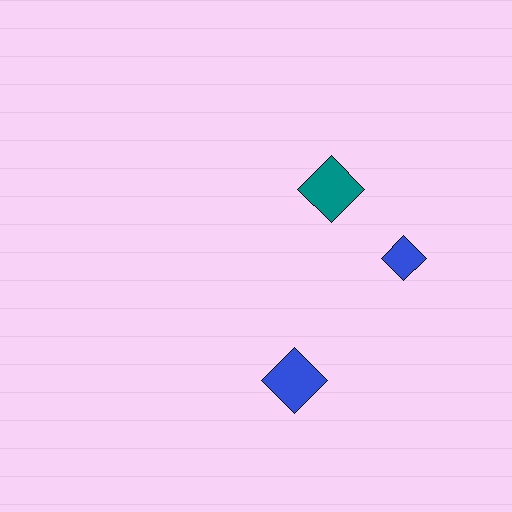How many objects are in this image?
There are 3 objects.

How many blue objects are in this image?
There are 2 blue objects.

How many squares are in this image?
There are no squares.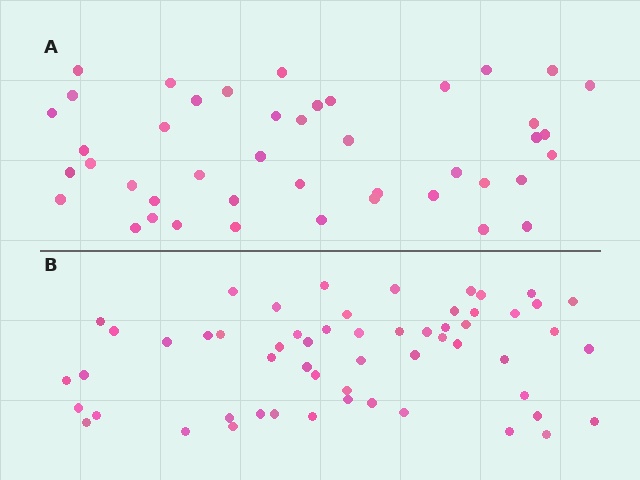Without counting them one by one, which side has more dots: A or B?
Region B (the bottom region) has more dots.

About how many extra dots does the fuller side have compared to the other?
Region B has approximately 15 more dots than region A.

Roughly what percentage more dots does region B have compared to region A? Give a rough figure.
About 30% more.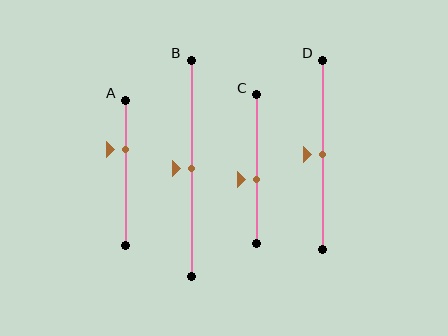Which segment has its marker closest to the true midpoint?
Segment B has its marker closest to the true midpoint.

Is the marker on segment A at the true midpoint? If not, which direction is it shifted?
No, the marker on segment A is shifted upward by about 16% of the segment length.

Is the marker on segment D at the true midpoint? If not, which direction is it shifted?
Yes, the marker on segment D is at the true midpoint.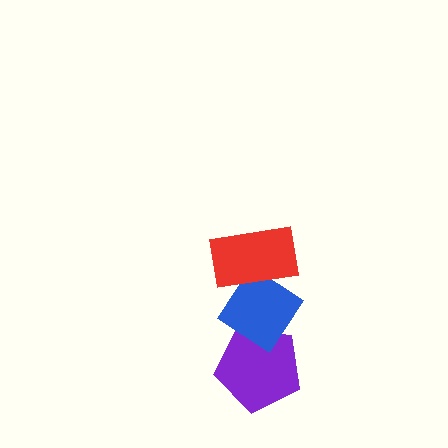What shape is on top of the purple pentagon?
The blue diamond is on top of the purple pentagon.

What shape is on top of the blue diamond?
The red rectangle is on top of the blue diamond.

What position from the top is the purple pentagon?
The purple pentagon is 3rd from the top.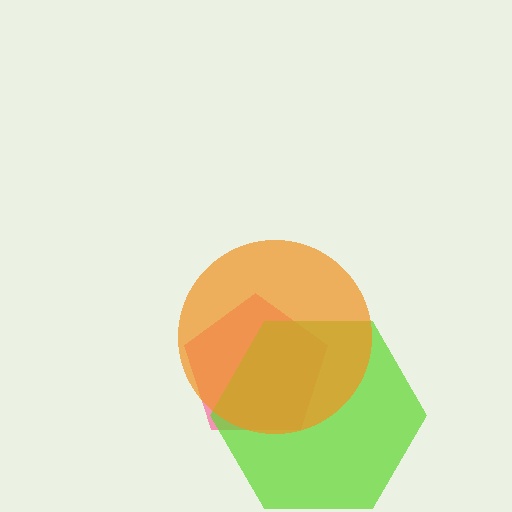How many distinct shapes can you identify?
There are 3 distinct shapes: a pink pentagon, a lime hexagon, an orange circle.